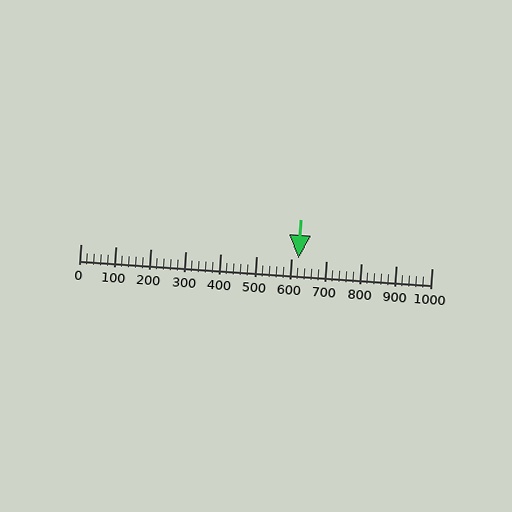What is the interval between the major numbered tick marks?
The major tick marks are spaced 100 units apart.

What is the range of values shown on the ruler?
The ruler shows values from 0 to 1000.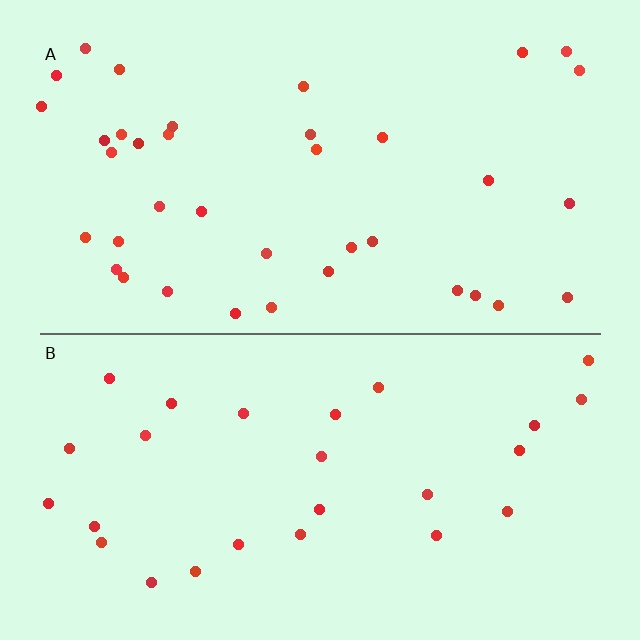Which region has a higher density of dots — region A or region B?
A (the top).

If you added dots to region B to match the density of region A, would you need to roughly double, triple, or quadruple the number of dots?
Approximately double.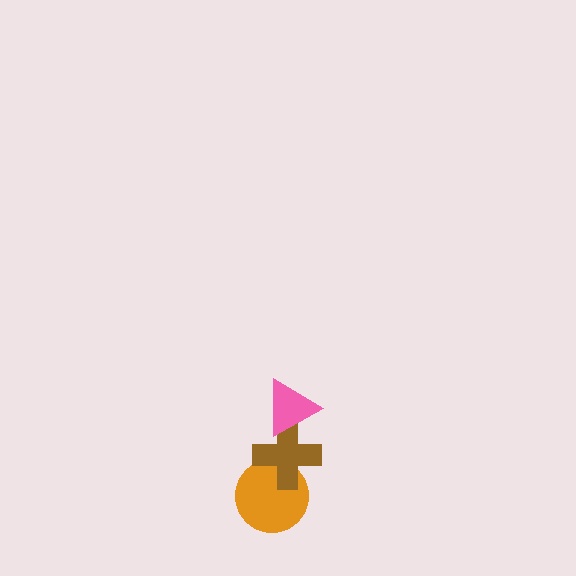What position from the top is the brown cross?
The brown cross is 2nd from the top.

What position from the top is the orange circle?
The orange circle is 3rd from the top.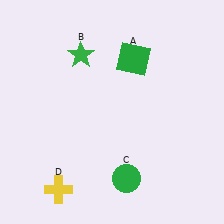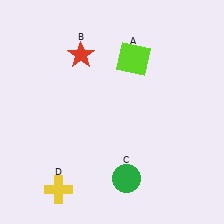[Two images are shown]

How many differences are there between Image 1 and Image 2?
There are 2 differences between the two images.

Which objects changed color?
A changed from green to lime. B changed from green to red.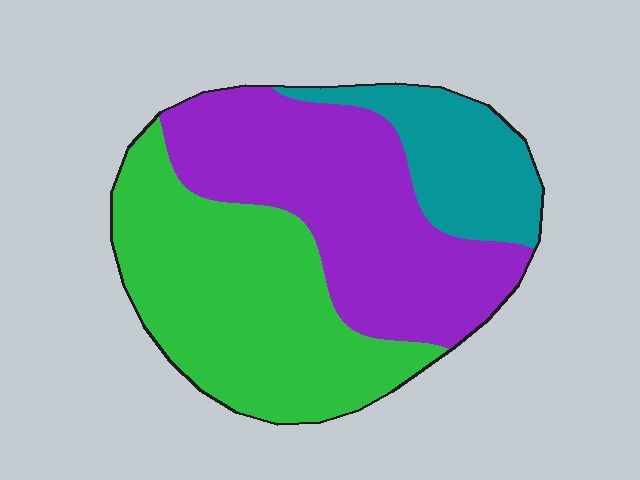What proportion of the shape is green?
Green takes up between a third and a half of the shape.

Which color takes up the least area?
Teal, at roughly 15%.